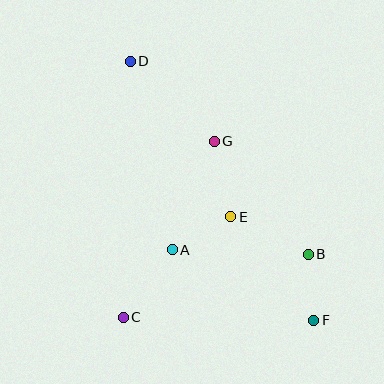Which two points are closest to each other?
Points B and F are closest to each other.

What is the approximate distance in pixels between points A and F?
The distance between A and F is approximately 158 pixels.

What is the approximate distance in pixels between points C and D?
The distance between C and D is approximately 256 pixels.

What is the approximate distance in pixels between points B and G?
The distance between B and G is approximately 147 pixels.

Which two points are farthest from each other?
Points D and F are farthest from each other.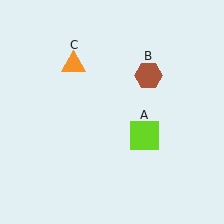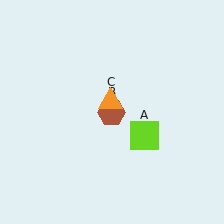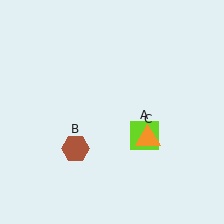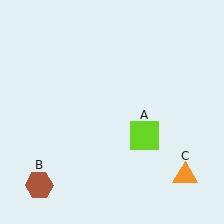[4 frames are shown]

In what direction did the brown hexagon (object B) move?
The brown hexagon (object B) moved down and to the left.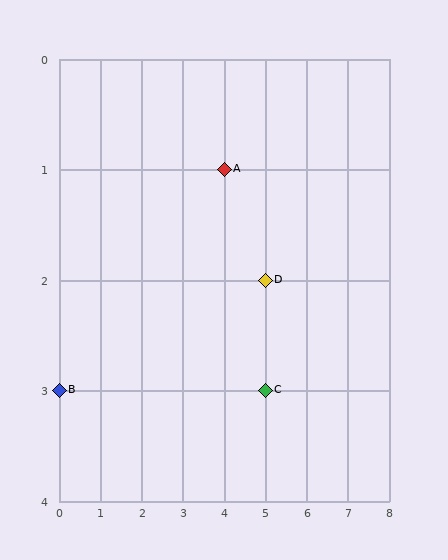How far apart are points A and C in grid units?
Points A and C are 1 column and 2 rows apart (about 2.2 grid units diagonally).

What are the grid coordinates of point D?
Point D is at grid coordinates (5, 2).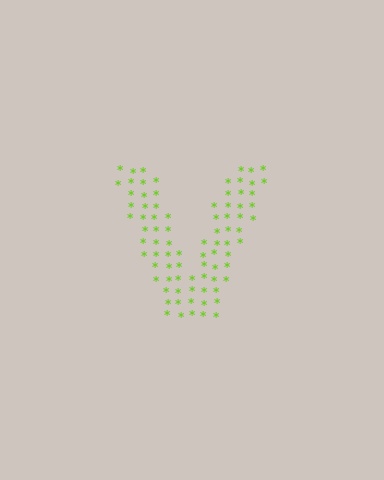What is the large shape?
The large shape is the letter V.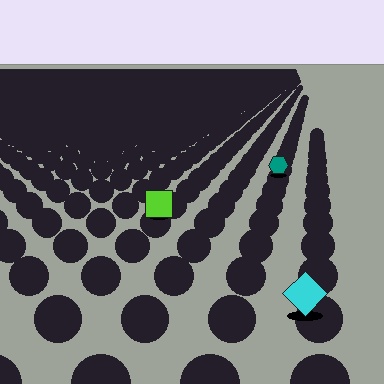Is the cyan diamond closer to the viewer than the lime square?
Yes. The cyan diamond is closer — you can tell from the texture gradient: the ground texture is coarser near it.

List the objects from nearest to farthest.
From nearest to farthest: the cyan diamond, the lime square, the teal hexagon.